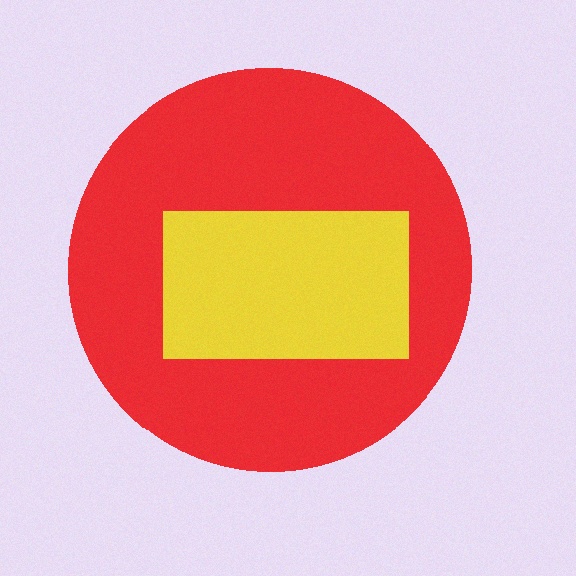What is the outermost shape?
The red circle.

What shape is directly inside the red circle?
The yellow rectangle.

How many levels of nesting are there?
2.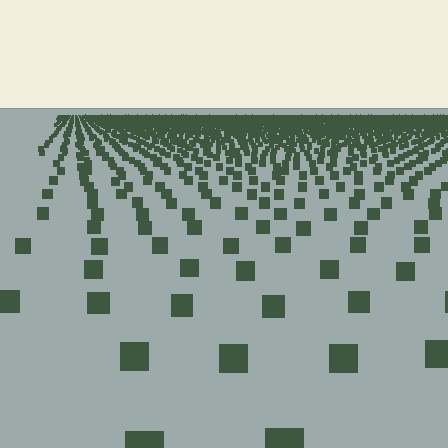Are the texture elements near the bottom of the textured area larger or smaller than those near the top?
Larger. Near the bottom, elements are closer to the viewer and appear at a bigger on-screen size.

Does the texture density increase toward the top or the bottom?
Density increases toward the top.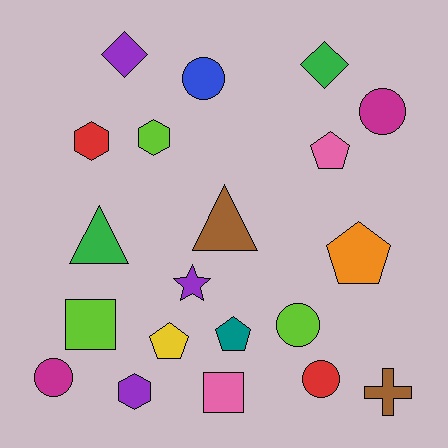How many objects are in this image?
There are 20 objects.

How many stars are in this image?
There is 1 star.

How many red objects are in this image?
There are 2 red objects.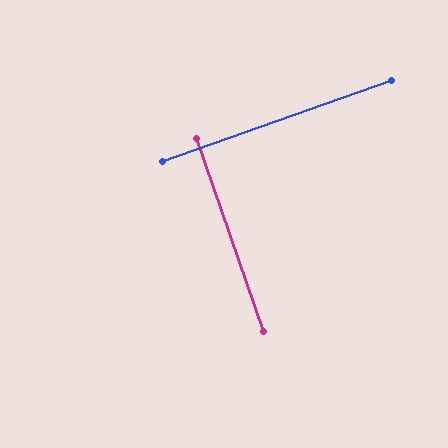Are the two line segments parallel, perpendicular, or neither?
Perpendicular — they meet at approximately 90°.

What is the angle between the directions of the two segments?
Approximately 90 degrees.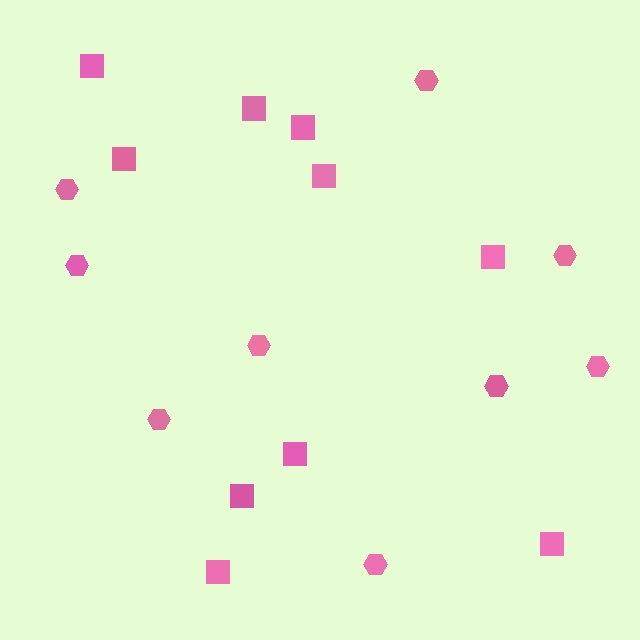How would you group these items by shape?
There are 2 groups: one group of hexagons (9) and one group of squares (10).